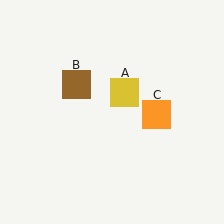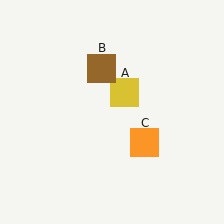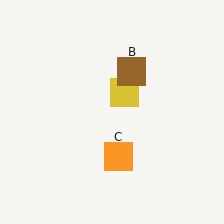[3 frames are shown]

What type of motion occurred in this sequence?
The brown square (object B), orange square (object C) rotated clockwise around the center of the scene.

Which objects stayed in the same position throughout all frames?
Yellow square (object A) remained stationary.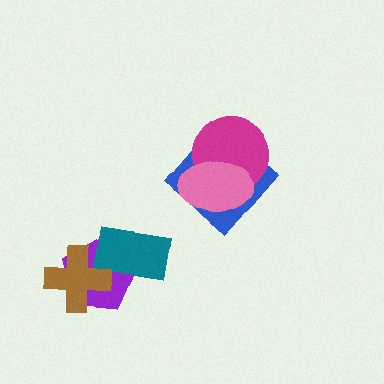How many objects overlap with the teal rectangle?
2 objects overlap with the teal rectangle.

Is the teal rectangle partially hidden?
Yes, it is partially covered by another shape.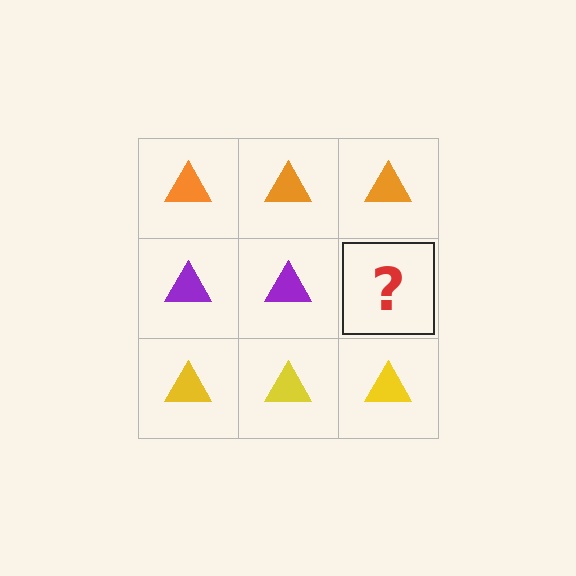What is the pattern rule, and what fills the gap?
The rule is that each row has a consistent color. The gap should be filled with a purple triangle.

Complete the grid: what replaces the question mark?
The question mark should be replaced with a purple triangle.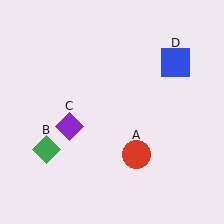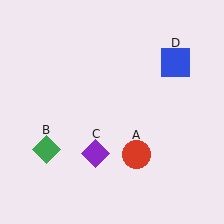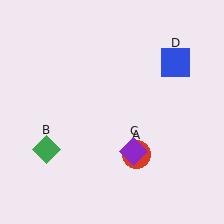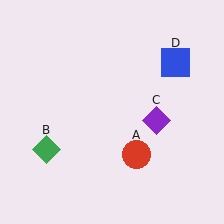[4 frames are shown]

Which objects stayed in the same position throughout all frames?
Red circle (object A) and green diamond (object B) and blue square (object D) remained stationary.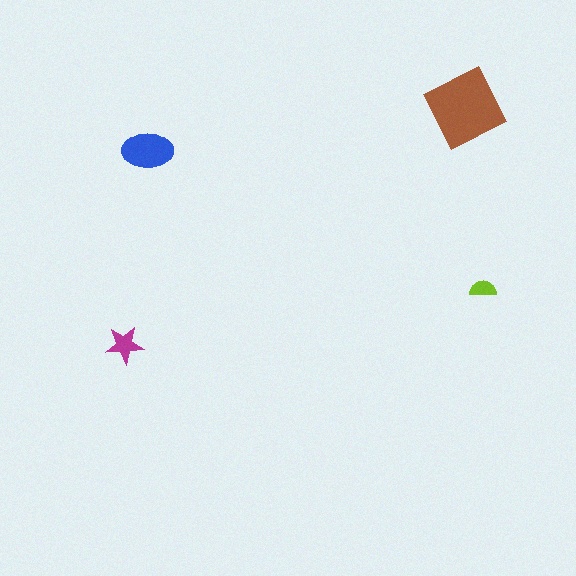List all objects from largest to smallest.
The brown diamond, the blue ellipse, the magenta star, the lime semicircle.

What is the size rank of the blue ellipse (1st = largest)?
2nd.